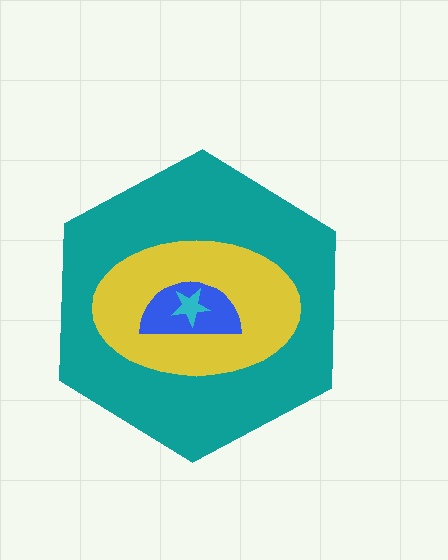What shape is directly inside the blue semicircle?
The cyan star.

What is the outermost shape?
The teal hexagon.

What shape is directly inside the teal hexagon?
The yellow ellipse.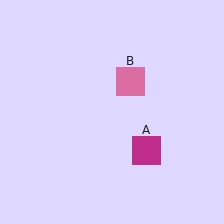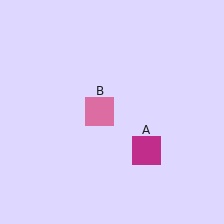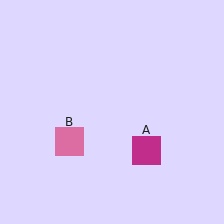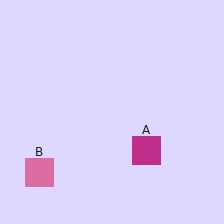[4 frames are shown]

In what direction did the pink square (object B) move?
The pink square (object B) moved down and to the left.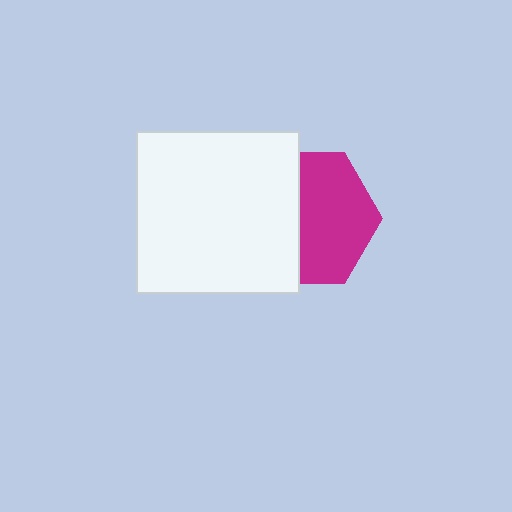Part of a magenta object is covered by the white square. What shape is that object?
It is a hexagon.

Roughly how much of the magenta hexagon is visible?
About half of it is visible (roughly 56%).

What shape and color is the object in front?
The object in front is a white square.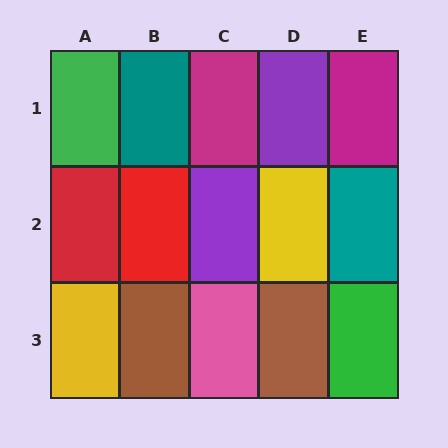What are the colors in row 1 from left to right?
Green, teal, magenta, purple, magenta.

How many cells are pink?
1 cell is pink.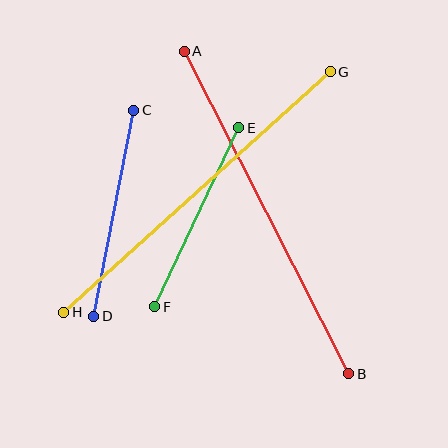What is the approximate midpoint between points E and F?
The midpoint is at approximately (197, 217) pixels.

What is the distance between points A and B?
The distance is approximately 362 pixels.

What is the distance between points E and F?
The distance is approximately 197 pixels.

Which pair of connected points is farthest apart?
Points A and B are farthest apart.